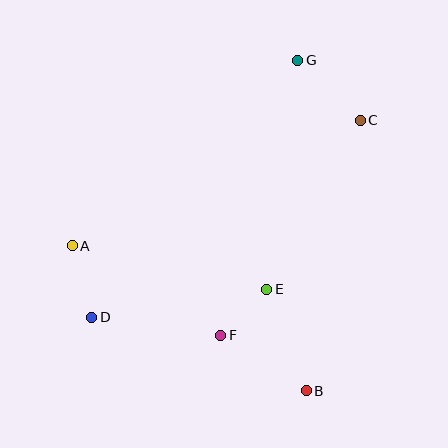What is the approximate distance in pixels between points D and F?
The distance between D and F is approximately 131 pixels.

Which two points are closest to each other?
Points E and F are closest to each other.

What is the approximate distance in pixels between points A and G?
The distance between A and G is approximately 292 pixels.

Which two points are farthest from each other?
Points C and D are farthest from each other.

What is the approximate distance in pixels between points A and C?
The distance between A and C is approximately 314 pixels.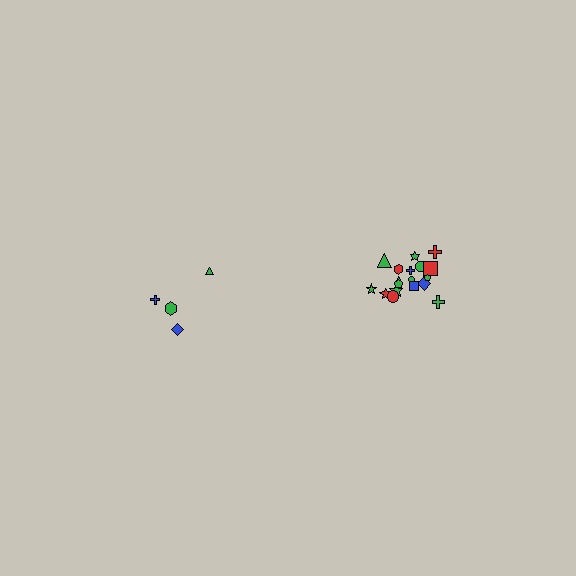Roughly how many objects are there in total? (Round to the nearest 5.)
Roughly 20 objects in total.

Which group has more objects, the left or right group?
The right group.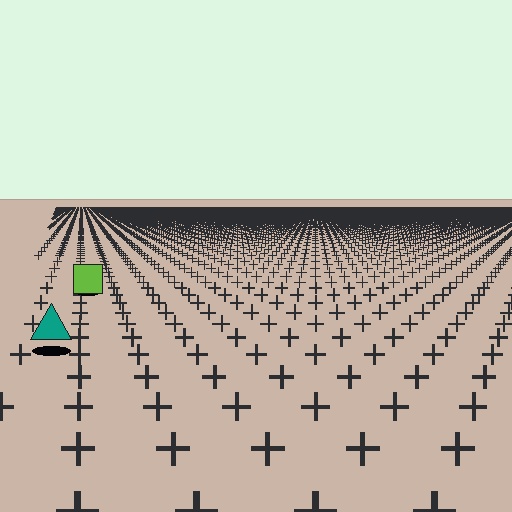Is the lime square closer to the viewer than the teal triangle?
No. The teal triangle is closer — you can tell from the texture gradient: the ground texture is coarser near it.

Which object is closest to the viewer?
The teal triangle is closest. The texture marks near it are larger and more spread out.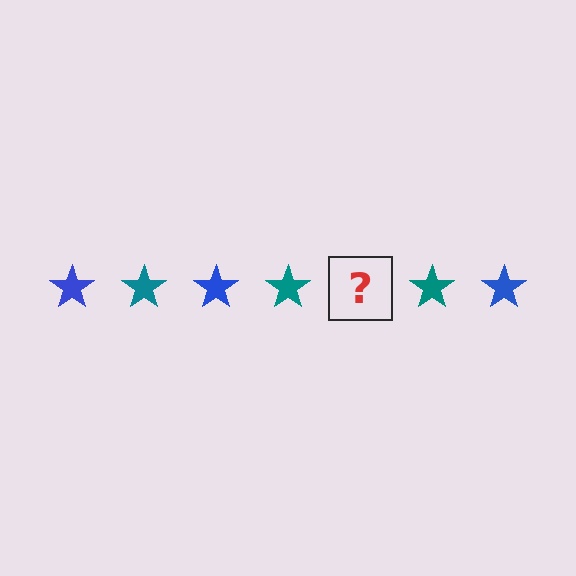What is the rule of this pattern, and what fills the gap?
The rule is that the pattern cycles through blue, teal stars. The gap should be filled with a blue star.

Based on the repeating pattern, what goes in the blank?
The blank should be a blue star.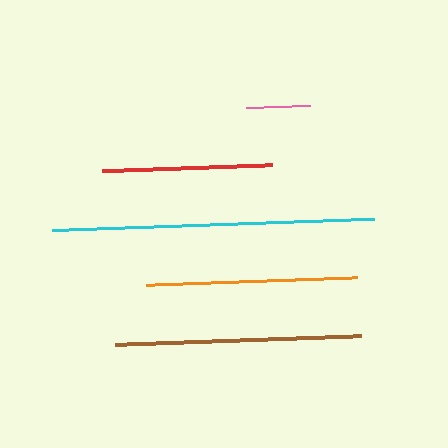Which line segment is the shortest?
The pink line is the shortest at approximately 64 pixels.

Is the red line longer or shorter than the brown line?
The brown line is longer than the red line.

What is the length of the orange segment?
The orange segment is approximately 211 pixels long.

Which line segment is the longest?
The cyan line is the longest at approximately 322 pixels.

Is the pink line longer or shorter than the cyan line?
The cyan line is longer than the pink line.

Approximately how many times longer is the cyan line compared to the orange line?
The cyan line is approximately 1.5 times the length of the orange line.